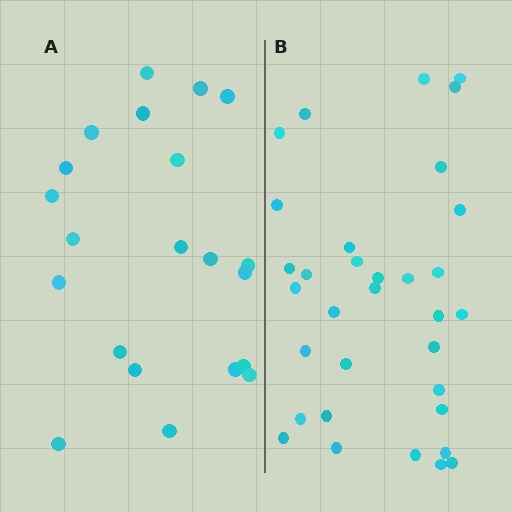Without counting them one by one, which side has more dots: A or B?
Region B (the right region) has more dots.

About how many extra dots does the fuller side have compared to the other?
Region B has roughly 12 or so more dots than region A.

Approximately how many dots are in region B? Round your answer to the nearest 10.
About 30 dots. (The exact count is 33, which rounds to 30.)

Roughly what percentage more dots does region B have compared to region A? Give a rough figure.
About 55% more.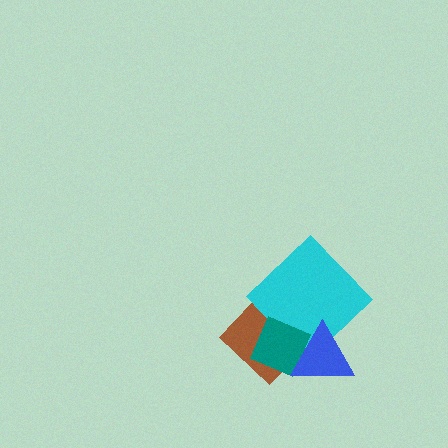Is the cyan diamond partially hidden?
Yes, it is partially covered by another shape.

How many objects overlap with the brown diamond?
3 objects overlap with the brown diamond.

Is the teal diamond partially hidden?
Yes, it is partially covered by another shape.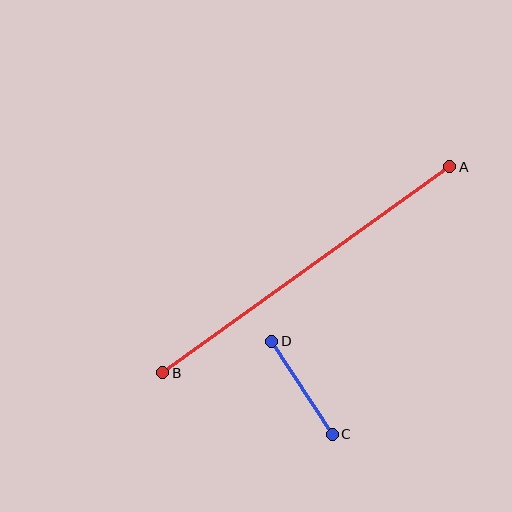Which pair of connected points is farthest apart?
Points A and B are farthest apart.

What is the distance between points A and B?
The distance is approximately 353 pixels.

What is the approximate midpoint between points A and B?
The midpoint is at approximately (306, 270) pixels.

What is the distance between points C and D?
The distance is approximately 111 pixels.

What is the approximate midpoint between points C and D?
The midpoint is at approximately (302, 388) pixels.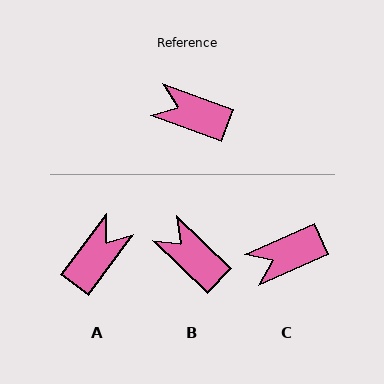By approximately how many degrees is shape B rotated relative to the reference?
Approximately 23 degrees clockwise.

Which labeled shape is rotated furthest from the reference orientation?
A, about 106 degrees away.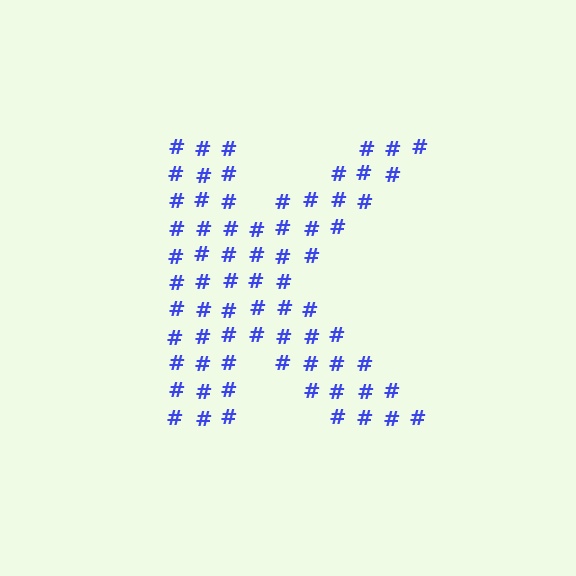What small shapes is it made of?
It is made of small hash symbols.